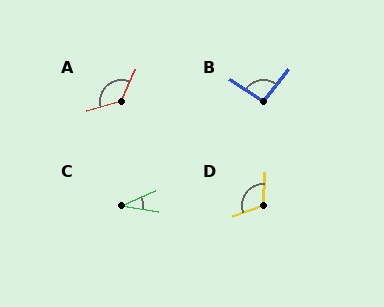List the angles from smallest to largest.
C (33°), B (94°), D (114°), A (130°).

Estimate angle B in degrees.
Approximately 94 degrees.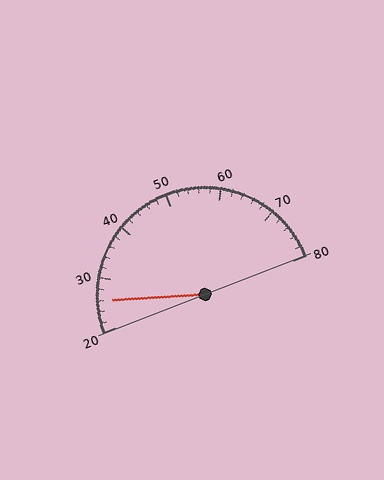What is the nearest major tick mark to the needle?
The nearest major tick mark is 30.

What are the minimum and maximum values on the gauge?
The gauge ranges from 20 to 80.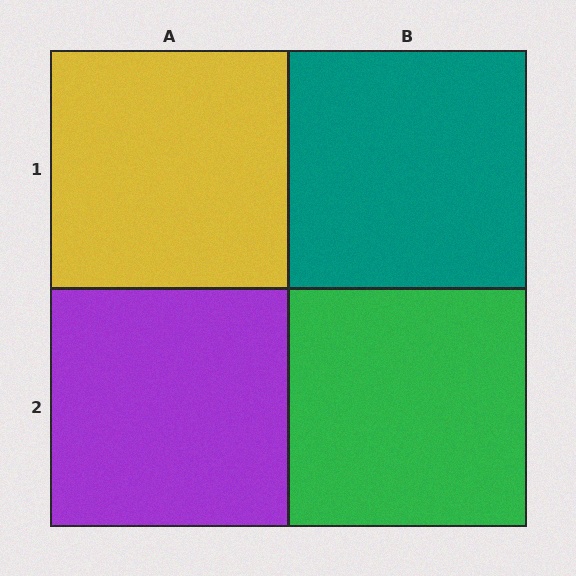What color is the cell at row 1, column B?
Teal.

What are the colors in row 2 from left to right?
Purple, green.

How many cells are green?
1 cell is green.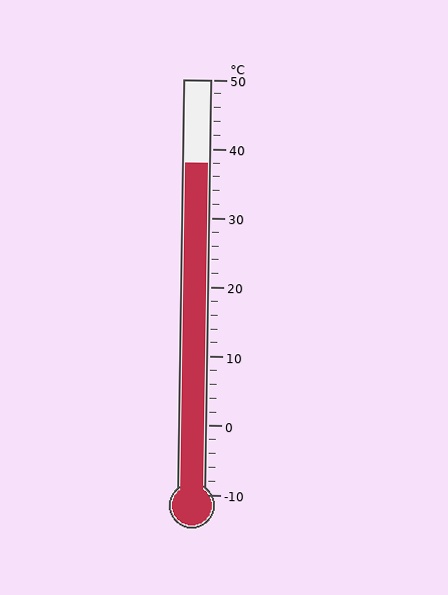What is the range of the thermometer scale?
The thermometer scale ranges from -10°C to 50°C.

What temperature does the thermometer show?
The thermometer shows approximately 38°C.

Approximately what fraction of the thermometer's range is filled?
The thermometer is filled to approximately 80% of its range.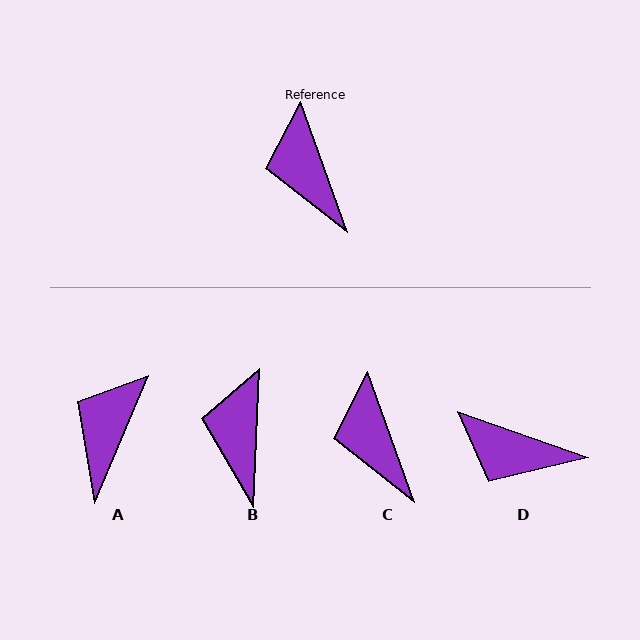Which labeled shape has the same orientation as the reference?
C.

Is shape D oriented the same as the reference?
No, it is off by about 51 degrees.